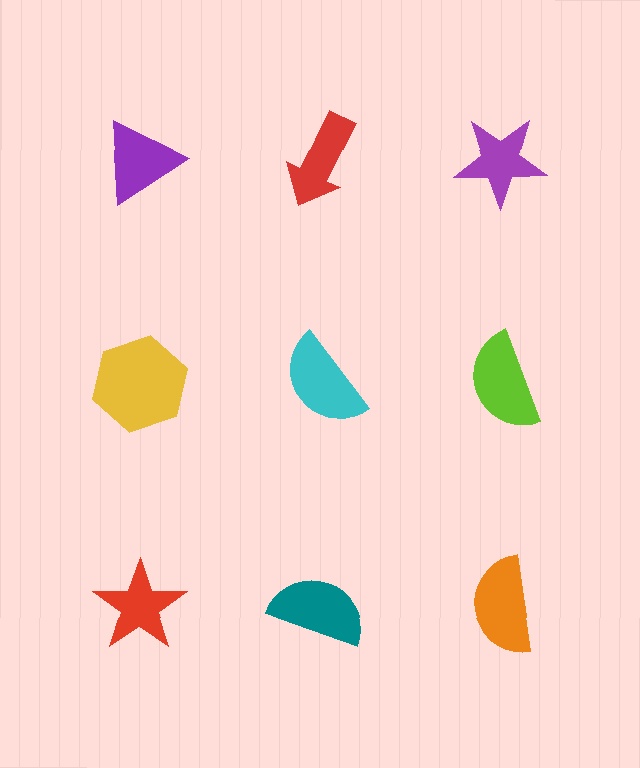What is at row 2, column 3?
A lime semicircle.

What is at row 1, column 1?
A purple triangle.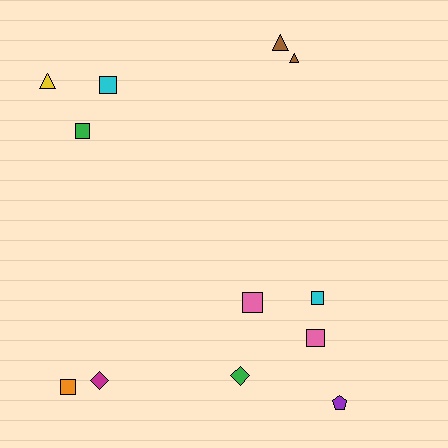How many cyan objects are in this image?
There are 2 cyan objects.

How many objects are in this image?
There are 12 objects.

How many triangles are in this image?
There are 3 triangles.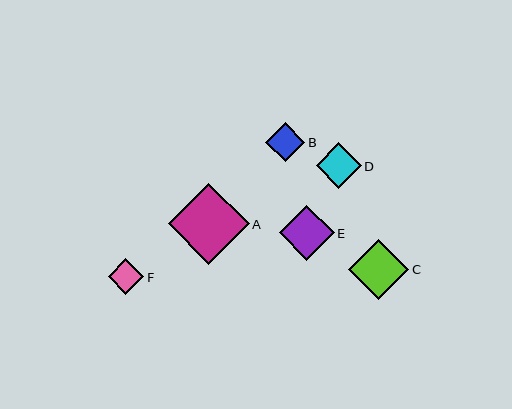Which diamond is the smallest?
Diamond F is the smallest with a size of approximately 35 pixels.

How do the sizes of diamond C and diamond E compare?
Diamond C and diamond E are approximately the same size.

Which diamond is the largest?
Diamond A is the largest with a size of approximately 81 pixels.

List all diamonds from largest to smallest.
From largest to smallest: A, C, E, D, B, F.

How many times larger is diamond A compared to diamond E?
Diamond A is approximately 1.5 times the size of diamond E.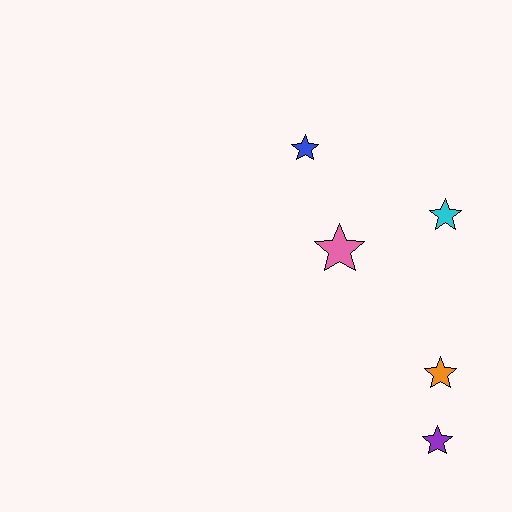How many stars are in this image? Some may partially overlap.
There are 5 stars.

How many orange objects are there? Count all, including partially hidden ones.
There is 1 orange object.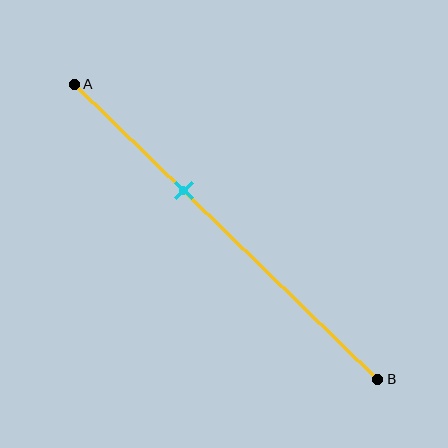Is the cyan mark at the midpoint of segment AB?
No, the mark is at about 35% from A, not at the 50% midpoint.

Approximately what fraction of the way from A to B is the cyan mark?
The cyan mark is approximately 35% of the way from A to B.